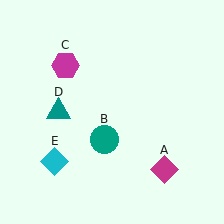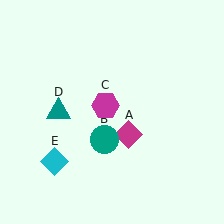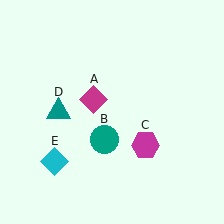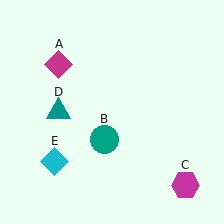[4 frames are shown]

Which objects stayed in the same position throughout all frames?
Teal circle (object B) and teal triangle (object D) and cyan diamond (object E) remained stationary.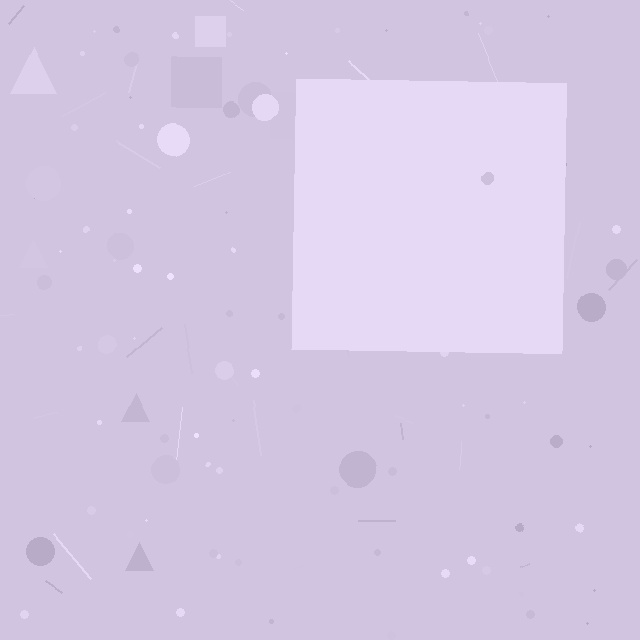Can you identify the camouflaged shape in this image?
The camouflaged shape is a square.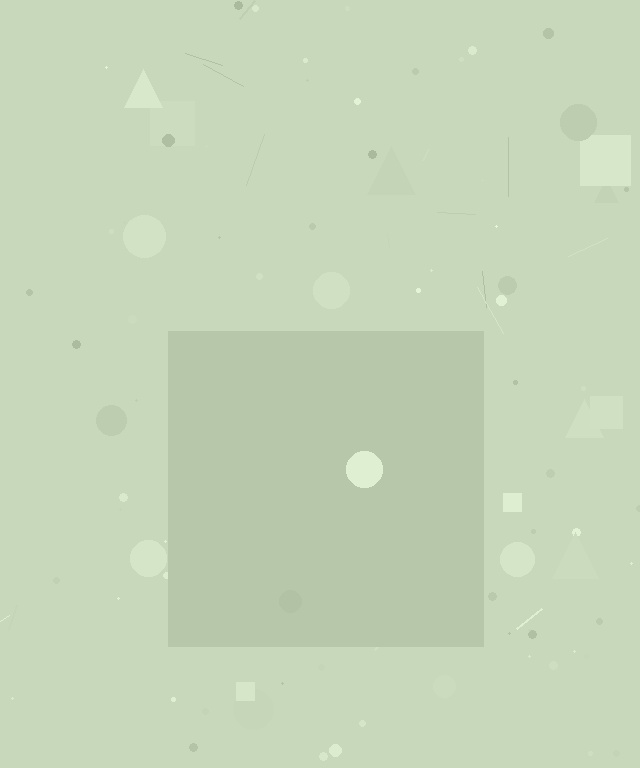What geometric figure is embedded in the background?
A square is embedded in the background.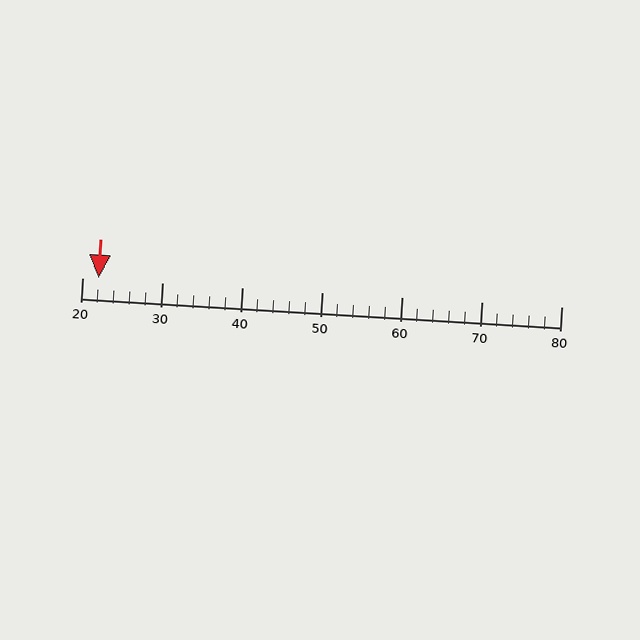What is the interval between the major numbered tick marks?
The major tick marks are spaced 10 units apart.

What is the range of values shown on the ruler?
The ruler shows values from 20 to 80.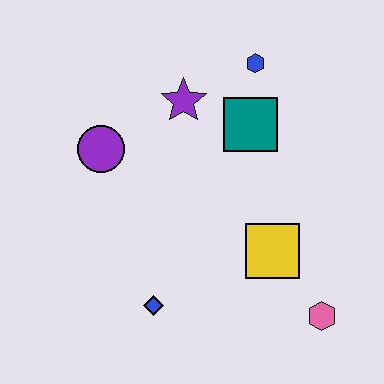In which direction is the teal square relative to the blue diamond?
The teal square is above the blue diamond.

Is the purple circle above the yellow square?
Yes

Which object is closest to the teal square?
The blue hexagon is closest to the teal square.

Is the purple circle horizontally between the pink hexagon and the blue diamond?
No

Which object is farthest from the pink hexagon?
The purple circle is farthest from the pink hexagon.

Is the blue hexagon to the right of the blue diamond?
Yes